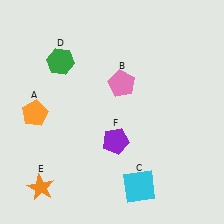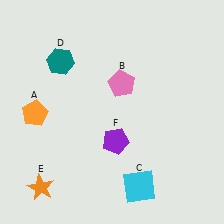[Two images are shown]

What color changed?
The hexagon (D) changed from green in Image 1 to teal in Image 2.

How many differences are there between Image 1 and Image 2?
There is 1 difference between the two images.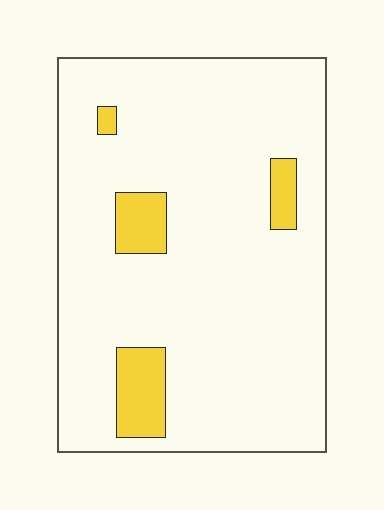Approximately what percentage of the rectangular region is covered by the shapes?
Approximately 10%.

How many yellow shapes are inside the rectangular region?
4.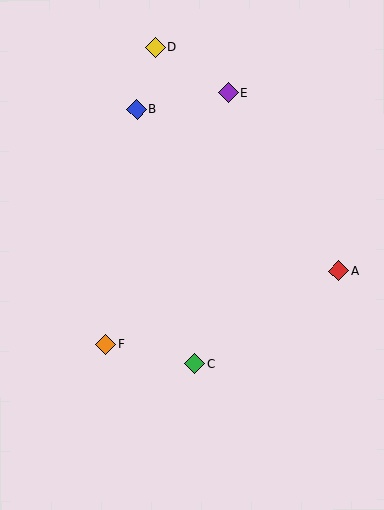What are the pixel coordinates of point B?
Point B is at (137, 110).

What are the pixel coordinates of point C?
Point C is at (195, 364).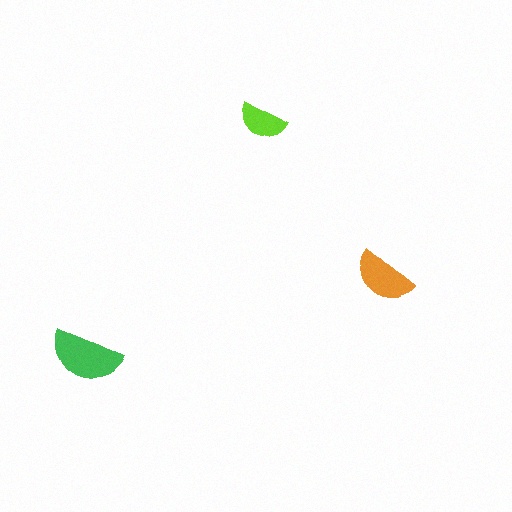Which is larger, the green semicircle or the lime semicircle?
The green one.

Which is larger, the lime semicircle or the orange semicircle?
The orange one.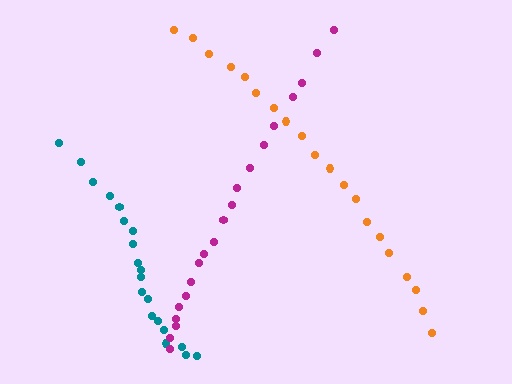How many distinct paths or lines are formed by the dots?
There are 3 distinct paths.